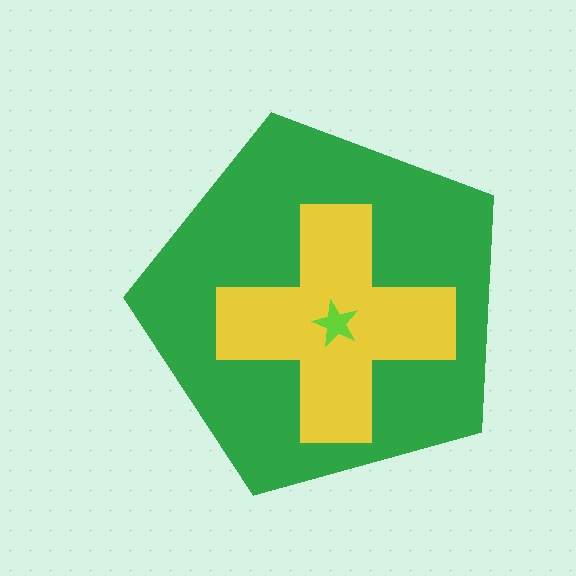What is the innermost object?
The lime star.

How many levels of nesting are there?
3.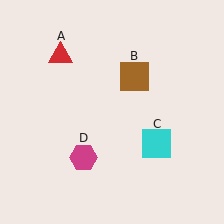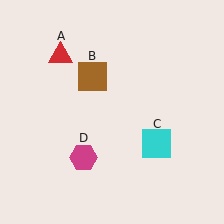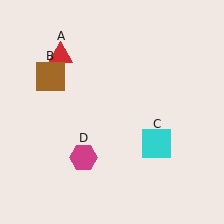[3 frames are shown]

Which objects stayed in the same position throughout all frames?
Red triangle (object A) and cyan square (object C) and magenta hexagon (object D) remained stationary.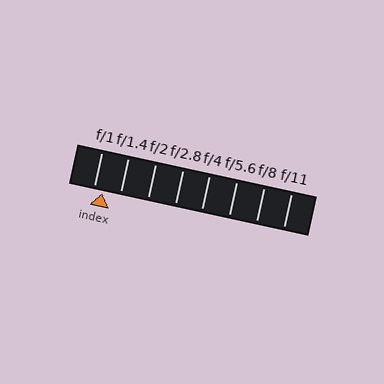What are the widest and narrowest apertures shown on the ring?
The widest aperture shown is f/1 and the narrowest is f/11.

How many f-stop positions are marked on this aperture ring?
There are 8 f-stop positions marked.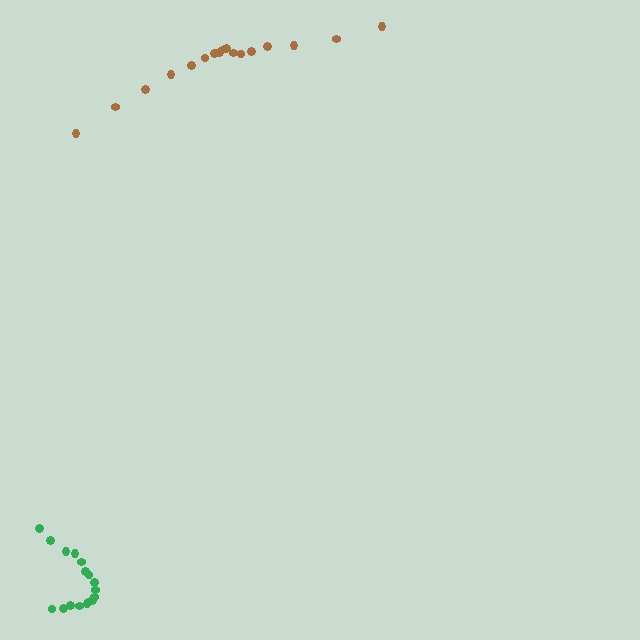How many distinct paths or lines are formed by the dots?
There are 2 distinct paths.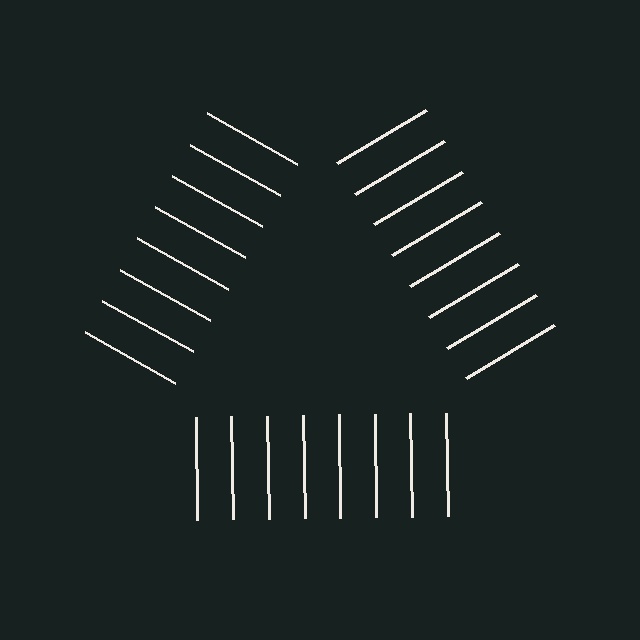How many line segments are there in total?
24 — 8 along each of the 3 edges.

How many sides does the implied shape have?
3 sides — the line-ends trace a triangle.